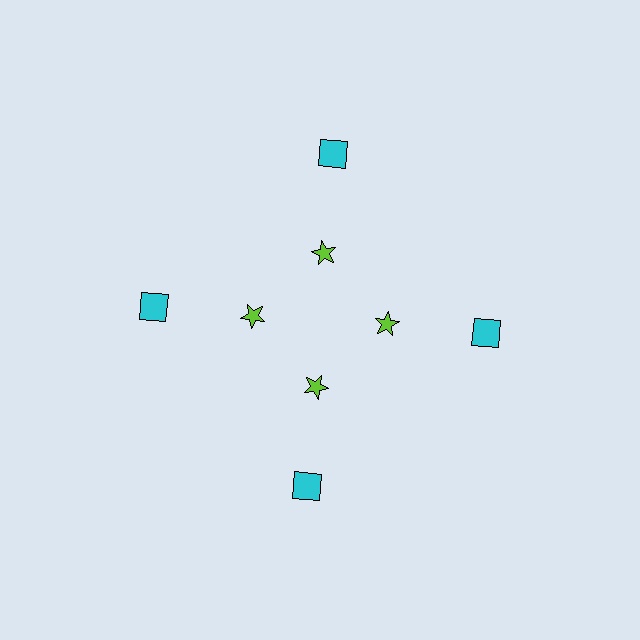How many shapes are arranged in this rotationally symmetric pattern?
There are 8 shapes, arranged in 4 groups of 2.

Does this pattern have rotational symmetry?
Yes, this pattern has 4-fold rotational symmetry. It looks the same after rotating 90 degrees around the center.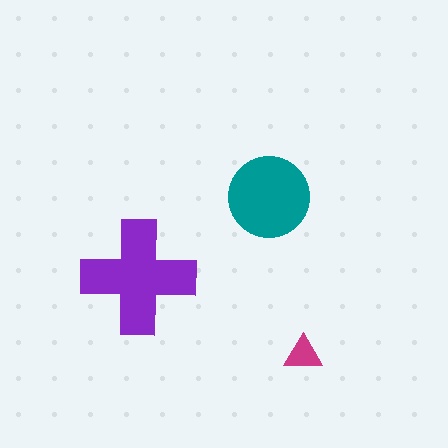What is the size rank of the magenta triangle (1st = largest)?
3rd.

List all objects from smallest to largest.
The magenta triangle, the teal circle, the purple cross.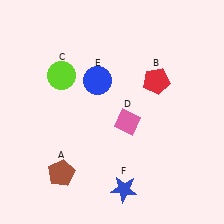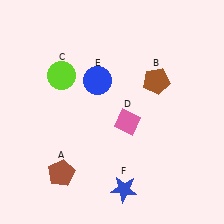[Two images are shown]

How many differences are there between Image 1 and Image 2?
There is 1 difference between the two images.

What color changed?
The pentagon (B) changed from red in Image 1 to brown in Image 2.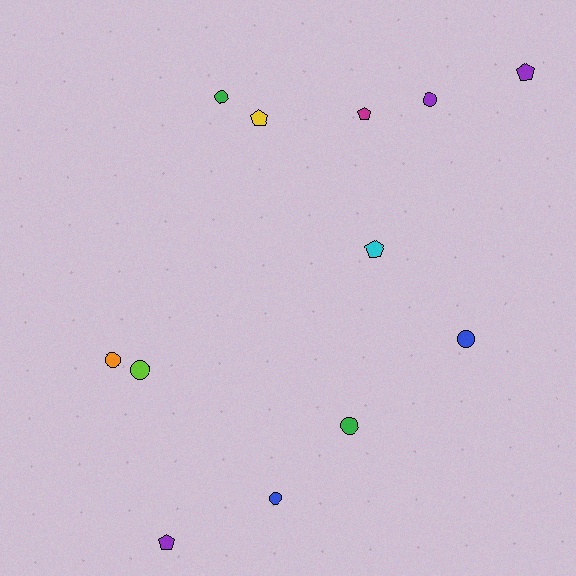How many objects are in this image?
There are 12 objects.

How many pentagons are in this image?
There are 5 pentagons.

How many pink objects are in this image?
There are no pink objects.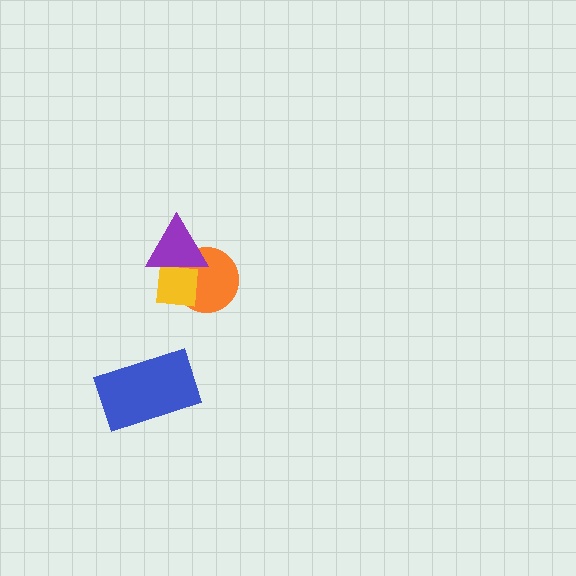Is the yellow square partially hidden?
Yes, it is partially covered by another shape.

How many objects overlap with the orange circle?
2 objects overlap with the orange circle.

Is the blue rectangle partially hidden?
No, no other shape covers it.